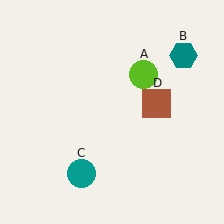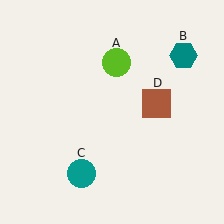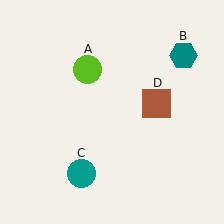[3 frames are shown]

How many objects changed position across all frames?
1 object changed position: lime circle (object A).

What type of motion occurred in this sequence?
The lime circle (object A) rotated counterclockwise around the center of the scene.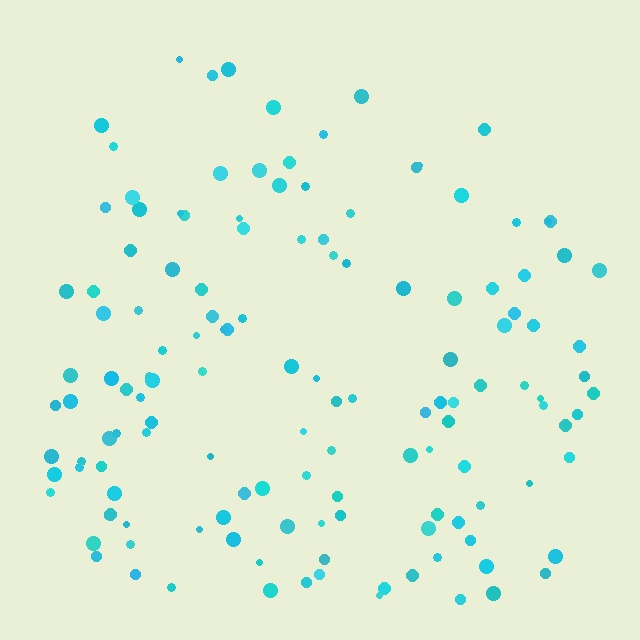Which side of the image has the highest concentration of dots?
The bottom.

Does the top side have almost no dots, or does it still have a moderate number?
Still a moderate number, just noticeably fewer than the bottom.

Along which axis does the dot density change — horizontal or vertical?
Vertical.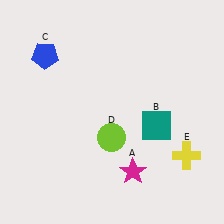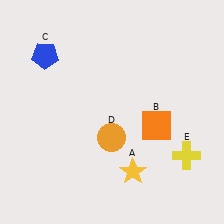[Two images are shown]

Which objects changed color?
A changed from magenta to yellow. B changed from teal to orange. D changed from lime to orange.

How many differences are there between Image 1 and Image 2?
There are 3 differences between the two images.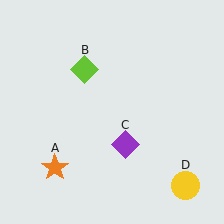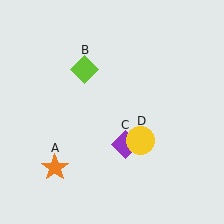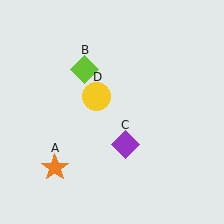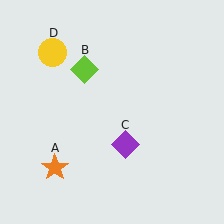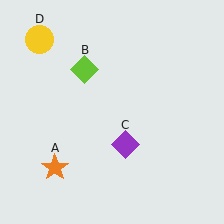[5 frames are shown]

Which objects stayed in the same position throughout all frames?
Orange star (object A) and lime diamond (object B) and purple diamond (object C) remained stationary.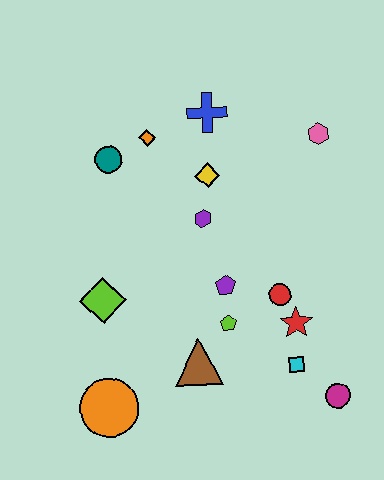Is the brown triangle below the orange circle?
No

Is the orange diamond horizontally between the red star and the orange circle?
Yes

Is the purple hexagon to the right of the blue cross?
No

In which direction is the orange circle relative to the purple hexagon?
The orange circle is below the purple hexagon.